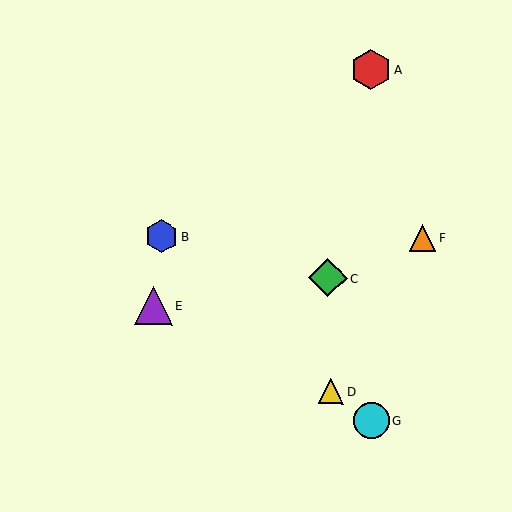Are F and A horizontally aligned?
No, F is at y≈238 and A is at y≈69.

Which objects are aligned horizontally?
Objects B, F are aligned horizontally.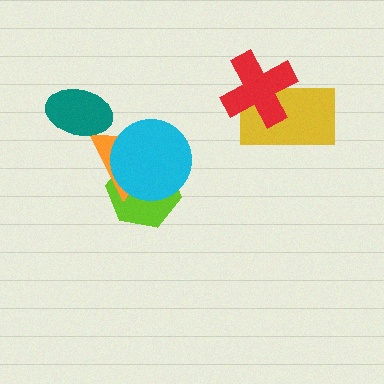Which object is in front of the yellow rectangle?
The red cross is in front of the yellow rectangle.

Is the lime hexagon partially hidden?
Yes, it is partially covered by another shape.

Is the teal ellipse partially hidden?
No, no other shape covers it.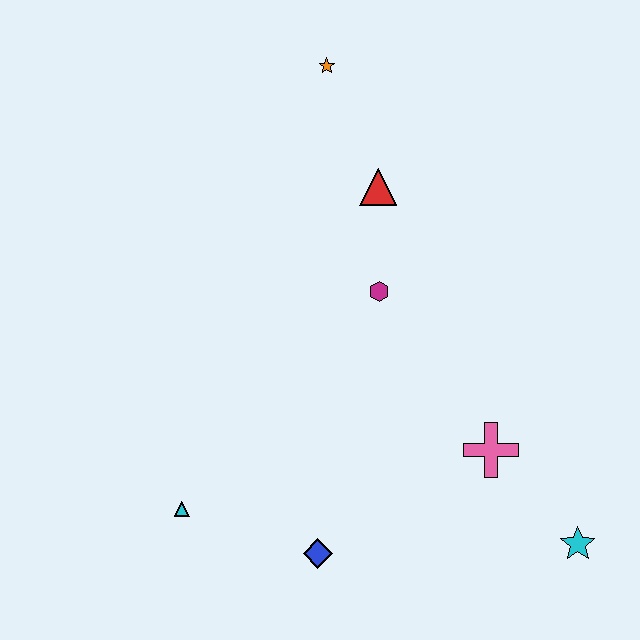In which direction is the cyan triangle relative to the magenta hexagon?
The cyan triangle is below the magenta hexagon.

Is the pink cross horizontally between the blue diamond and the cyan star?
Yes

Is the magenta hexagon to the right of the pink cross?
No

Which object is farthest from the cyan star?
The orange star is farthest from the cyan star.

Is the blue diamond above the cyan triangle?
No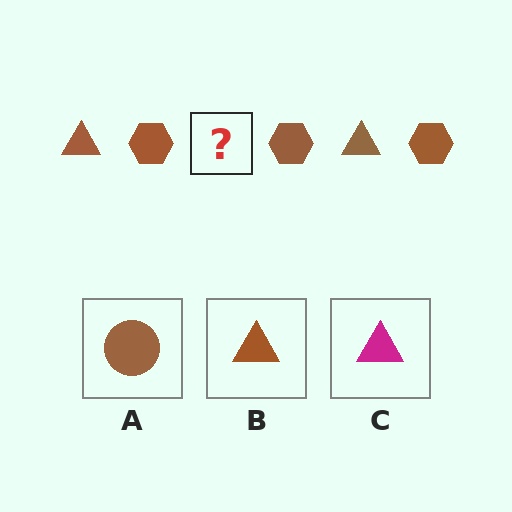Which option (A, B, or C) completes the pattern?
B.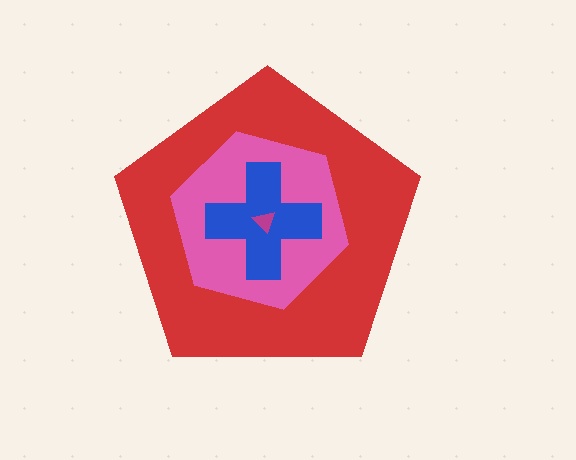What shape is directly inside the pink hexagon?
The blue cross.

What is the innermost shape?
The magenta triangle.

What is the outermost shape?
The red pentagon.